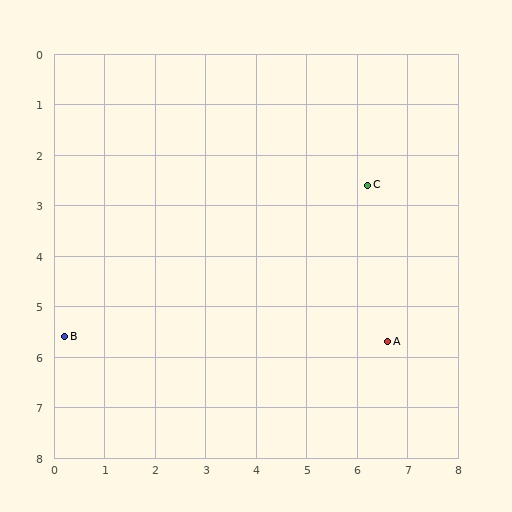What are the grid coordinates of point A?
Point A is at approximately (6.6, 5.7).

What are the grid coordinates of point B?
Point B is at approximately (0.2, 5.6).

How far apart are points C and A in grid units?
Points C and A are about 3.1 grid units apart.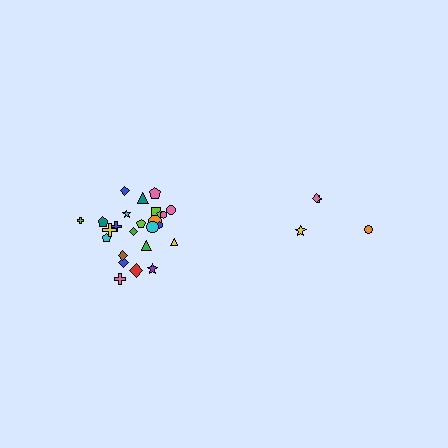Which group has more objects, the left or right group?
The left group.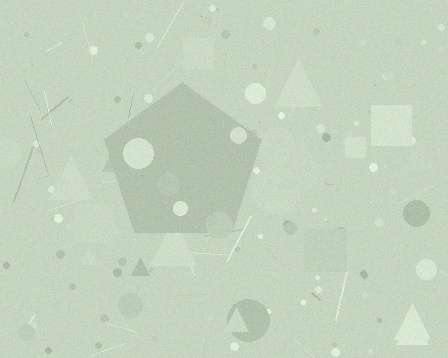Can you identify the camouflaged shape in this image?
The camouflaged shape is a pentagon.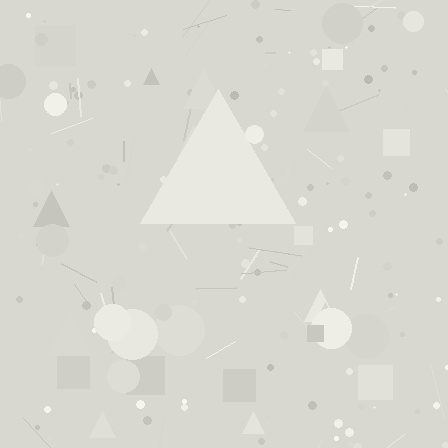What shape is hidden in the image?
A triangle is hidden in the image.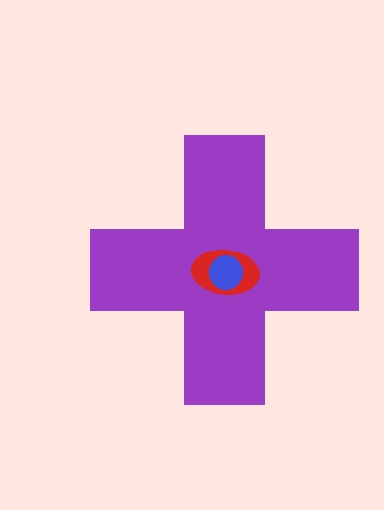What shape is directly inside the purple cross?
The red ellipse.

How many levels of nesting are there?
3.